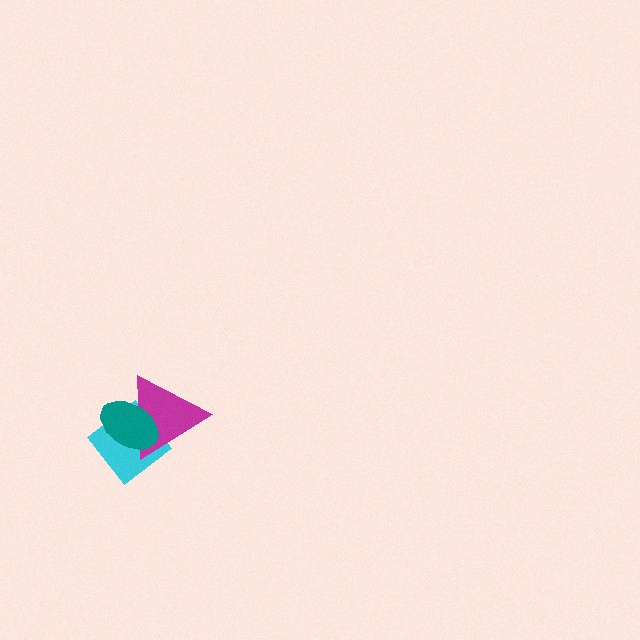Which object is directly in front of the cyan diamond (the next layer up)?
The magenta triangle is directly in front of the cyan diamond.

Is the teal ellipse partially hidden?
No, no other shape covers it.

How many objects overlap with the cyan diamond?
2 objects overlap with the cyan diamond.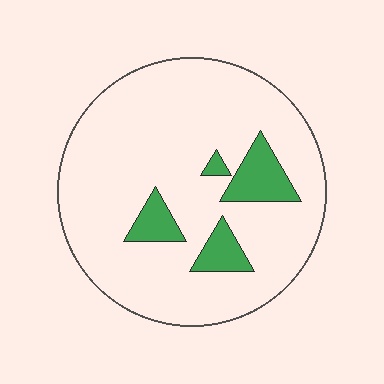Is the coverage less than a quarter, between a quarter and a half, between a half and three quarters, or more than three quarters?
Less than a quarter.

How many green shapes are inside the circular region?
4.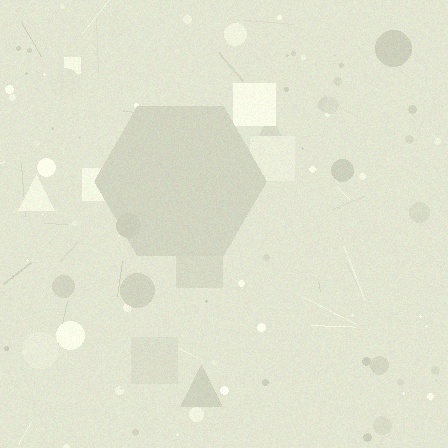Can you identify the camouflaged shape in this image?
The camouflaged shape is a hexagon.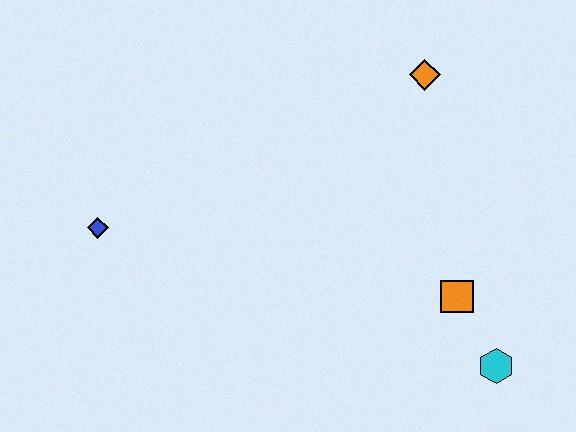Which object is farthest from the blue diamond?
The cyan hexagon is farthest from the blue diamond.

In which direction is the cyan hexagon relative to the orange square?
The cyan hexagon is below the orange square.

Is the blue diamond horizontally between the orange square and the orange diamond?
No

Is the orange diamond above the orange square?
Yes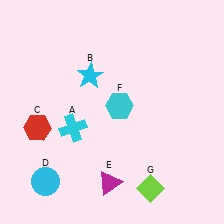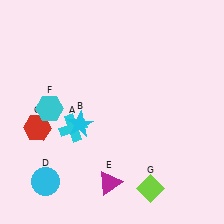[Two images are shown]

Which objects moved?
The objects that moved are: the cyan star (B), the cyan hexagon (F).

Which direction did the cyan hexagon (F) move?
The cyan hexagon (F) moved left.